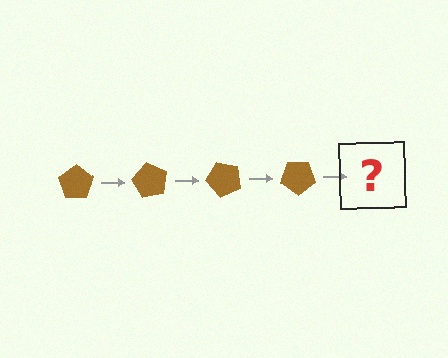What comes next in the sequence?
The next element should be a brown pentagon rotated 240 degrees.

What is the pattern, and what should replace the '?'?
The pattern is that the pentagon rotates 60 degrees each step. The '?' should be a brown pentagon rotated 240 degrees.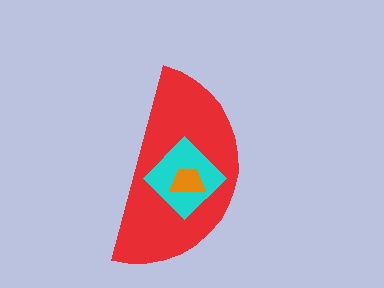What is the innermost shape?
The orange trapezoid.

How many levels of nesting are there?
3.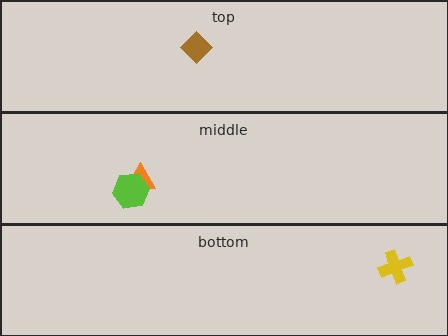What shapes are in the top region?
The brown diamond.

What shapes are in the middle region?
The orange triangle, the lime hexagon.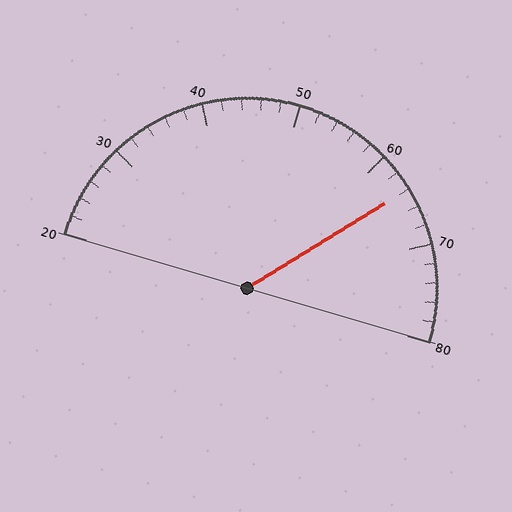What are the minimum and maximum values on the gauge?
The gauge ranges from 20 to 80.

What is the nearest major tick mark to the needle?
The nearest major tick mark is 60.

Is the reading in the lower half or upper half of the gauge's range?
The reading is in the upper half of the range (20 to 80).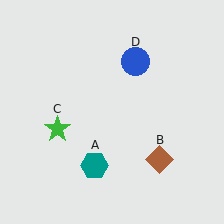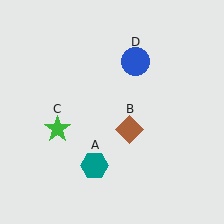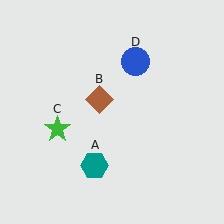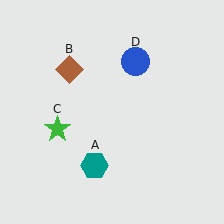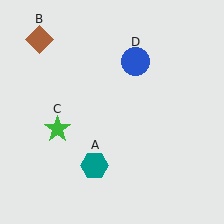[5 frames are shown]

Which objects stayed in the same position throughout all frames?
Teal hexagon (object A) and green star (object C) and blue circle (object D) remained stationary.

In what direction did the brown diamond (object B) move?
The brown diamond (object B) moved up and to the left.